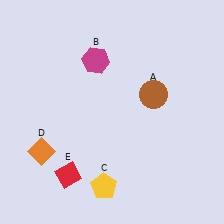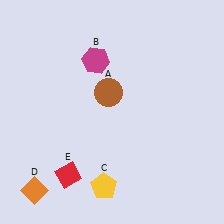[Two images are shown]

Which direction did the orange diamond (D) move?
The orange diamond (D) moved down.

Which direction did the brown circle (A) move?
The brown circle (A) moved left.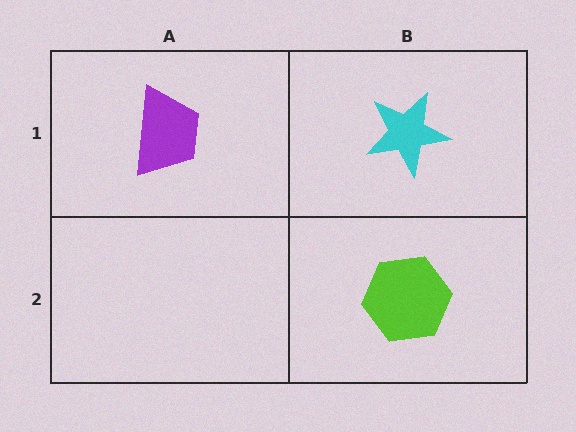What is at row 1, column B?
A cyan star.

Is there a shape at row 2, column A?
No, that cell is empty.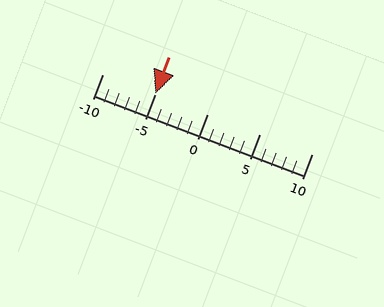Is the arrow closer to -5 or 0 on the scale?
The arrow is closer to -5.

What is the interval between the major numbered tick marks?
The major tick marks are spaced 5 units apart.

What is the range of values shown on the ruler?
The ruler shows values from -10 to 10.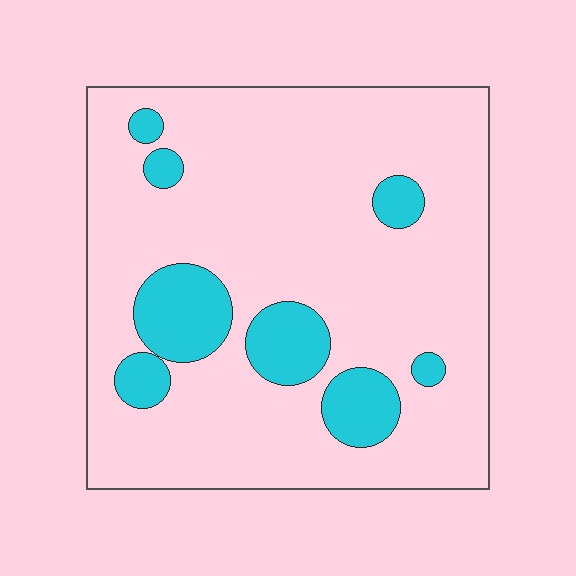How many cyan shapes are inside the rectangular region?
8.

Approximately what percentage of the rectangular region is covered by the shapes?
Approximately 15%.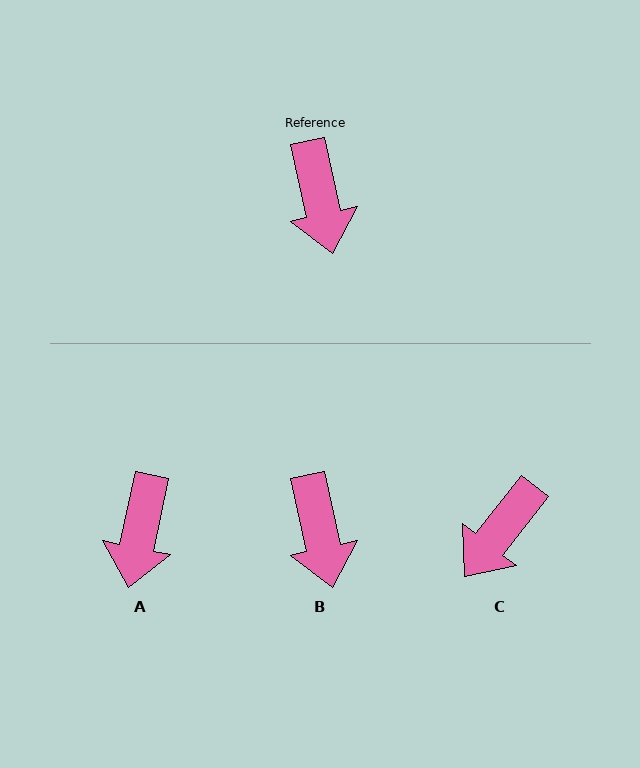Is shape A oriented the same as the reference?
No, it is off by about 24 degrees.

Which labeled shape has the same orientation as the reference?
B.